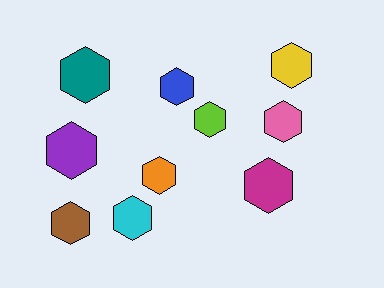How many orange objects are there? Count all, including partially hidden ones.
There is 1 orange object.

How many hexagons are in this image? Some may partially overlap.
There are 10 hexagons.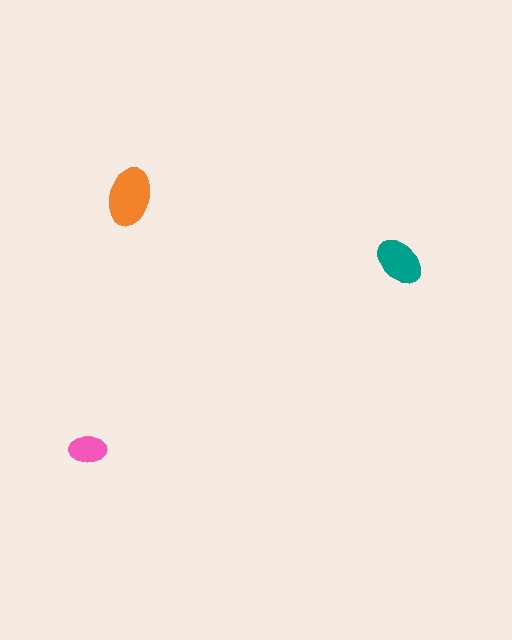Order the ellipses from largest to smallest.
the orange one, the teal one, the pink one.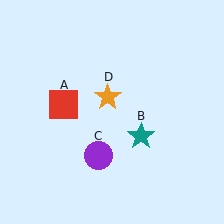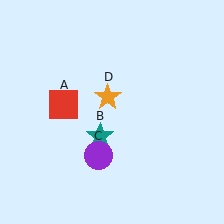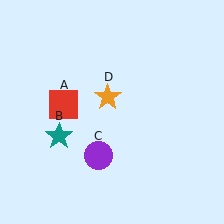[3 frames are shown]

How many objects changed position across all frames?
1 object changed position: teal star (object B).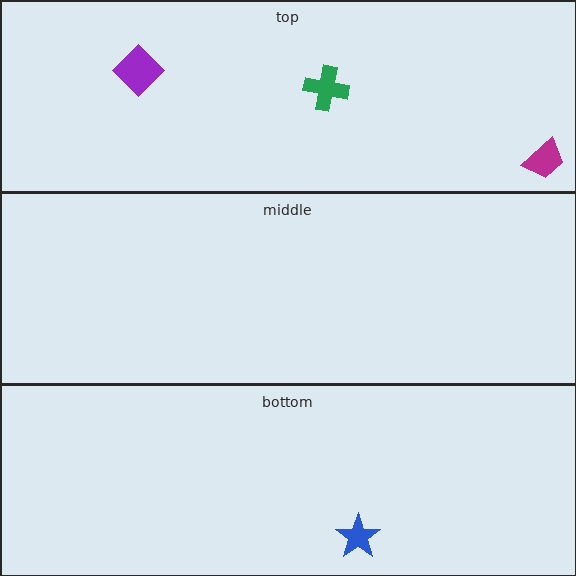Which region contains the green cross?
The top region.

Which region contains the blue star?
The bottom region.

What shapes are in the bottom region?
The blue star.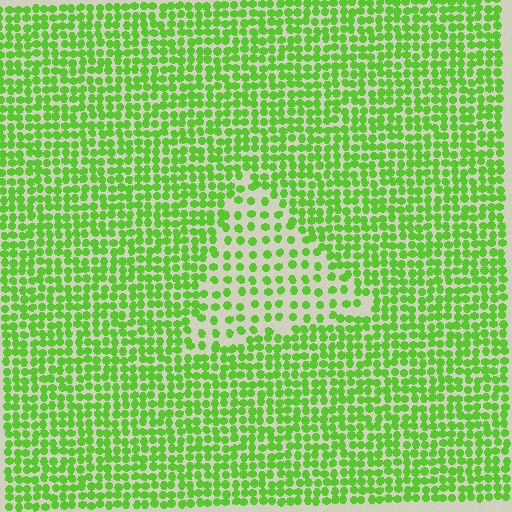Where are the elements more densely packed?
The elements are more densely packed outside the triangle boundary.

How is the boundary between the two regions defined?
The boundary is defined by a change in element density (approximately 2.1x ratio). All elements are the same color, size, and shape.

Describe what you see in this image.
The image contains small lime elements arranged at two different densities. A triangle-shaped region is visible where the elements are less densely packed than the surrounding area.